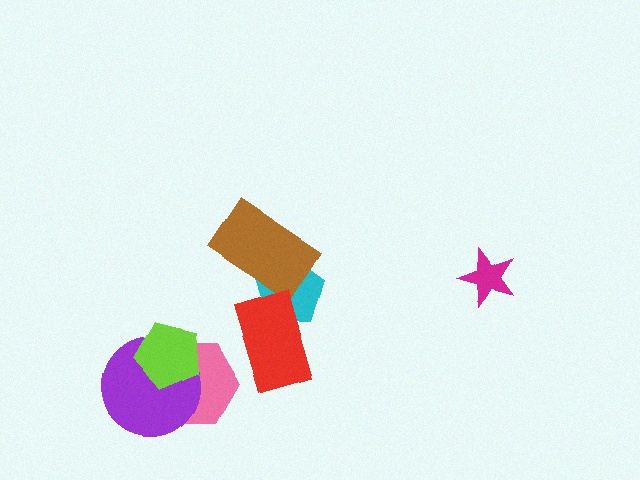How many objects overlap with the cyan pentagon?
2 objects overlap with the cyan pentagon.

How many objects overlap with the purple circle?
2 objects overlap with the purple circle.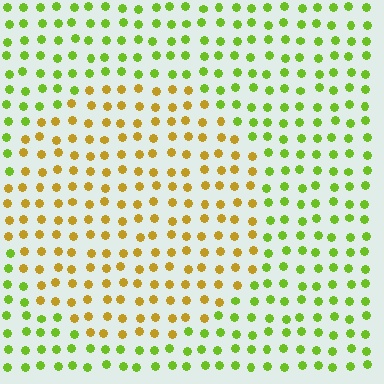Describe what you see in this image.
The image is filled with small lime elements in a uniform arrangement. A circle-shaped region is visible where the elements are tinted to a slightly different hue, forming a subtle color boundary.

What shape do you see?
I see a circle.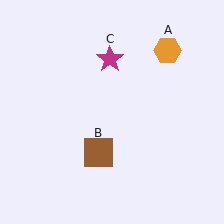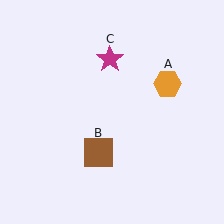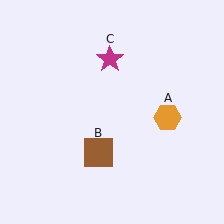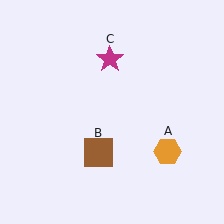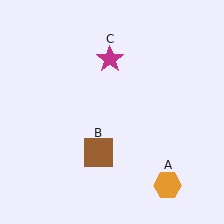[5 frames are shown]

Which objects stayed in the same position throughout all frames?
Brown square (object B) and magenta star (object C) remained stationary.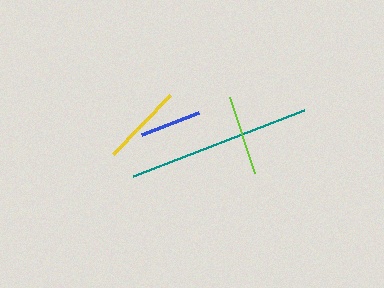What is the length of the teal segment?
The teal segment is approximately 184 pixels long.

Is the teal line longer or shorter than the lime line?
The teal line is longer than the lime line.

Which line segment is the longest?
The teal line is the longest at approximately 184 pixels.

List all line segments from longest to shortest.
From longest to shortest: teal, yellow, lime, blue.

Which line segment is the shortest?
The blue line is the shortest at approximately 61 pixels.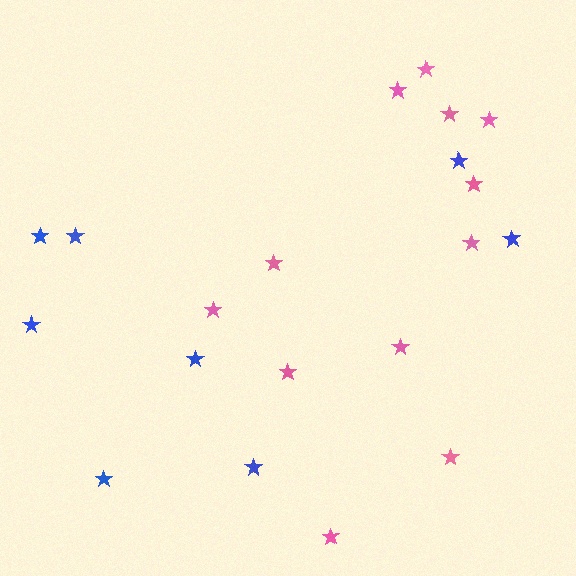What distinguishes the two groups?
There are 2 groups: one group of blue stars (8) and one group of pink stars (12).